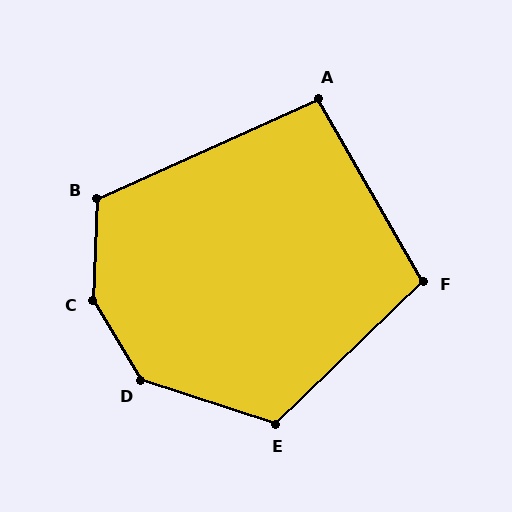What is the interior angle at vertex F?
Approximately 104 degrees (obtuse).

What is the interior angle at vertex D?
Approximately 139 degrees (obtuse).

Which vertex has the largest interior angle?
C, at approximately 147 degrees.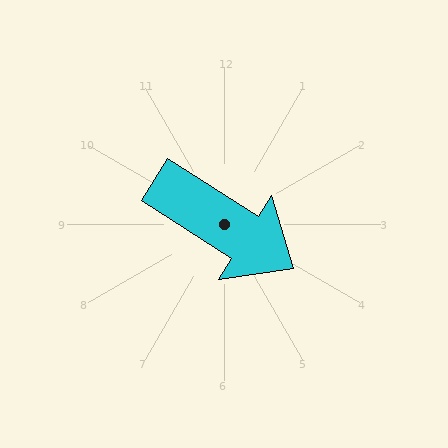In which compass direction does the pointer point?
Southeast.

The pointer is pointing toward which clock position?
Roughly 4 o'clock.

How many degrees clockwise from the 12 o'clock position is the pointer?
Approximately 123 degrees.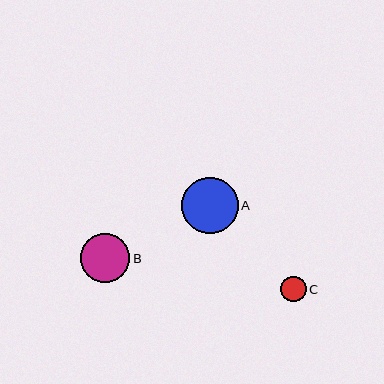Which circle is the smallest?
Circle C is the smallest with a size of approximately 25 pixels.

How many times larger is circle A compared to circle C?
Circle A is approximately 2.2 times the size of circle C.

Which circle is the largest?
Circle A is the largest with a size of approximately 57 pixels.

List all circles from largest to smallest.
From largest to smallest: A, B, C.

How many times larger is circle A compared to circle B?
Circle A is approximately 1.2 times the size of circle B.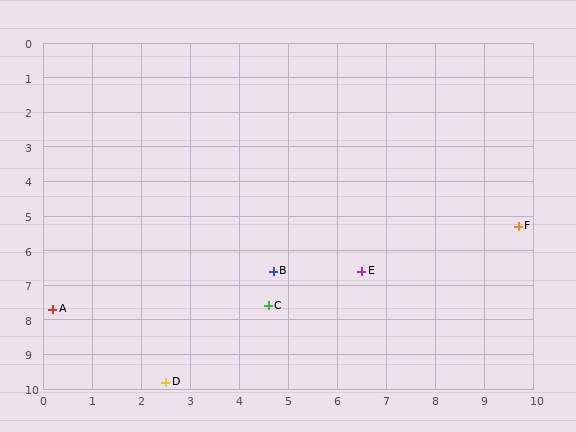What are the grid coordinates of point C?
Point C is at approximately (4.6, 7.6).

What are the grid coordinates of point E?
Point E is at approximately (6.5, 6.6).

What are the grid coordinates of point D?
Point D is at approximately (2.5, 9.8).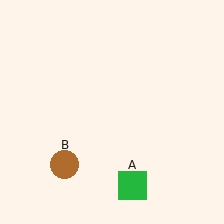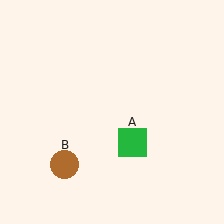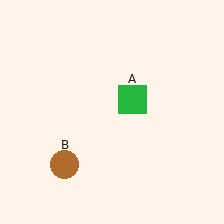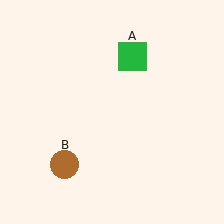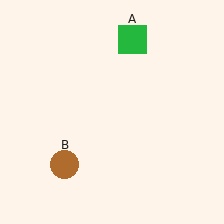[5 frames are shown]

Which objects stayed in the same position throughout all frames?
Brown circle (object B) remained stationary.